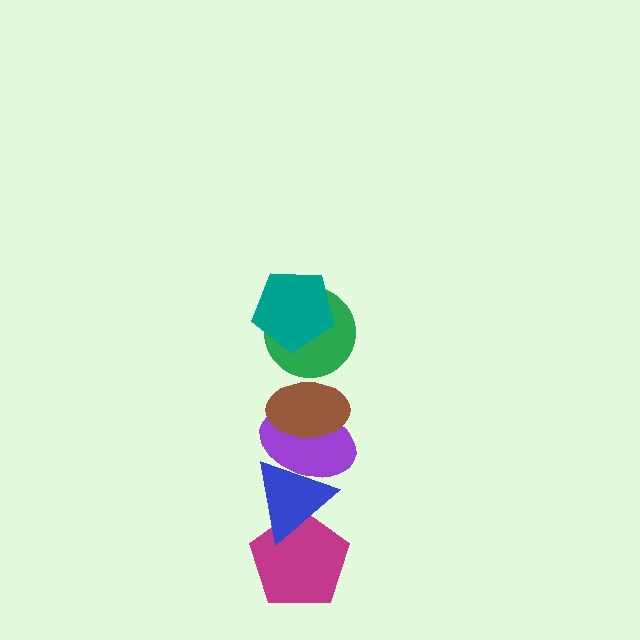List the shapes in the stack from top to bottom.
From top to bottom: the teal pentagon, the green circle, the brown ellipse, the purple ellipse, the blue triangle, the magenta pentagon.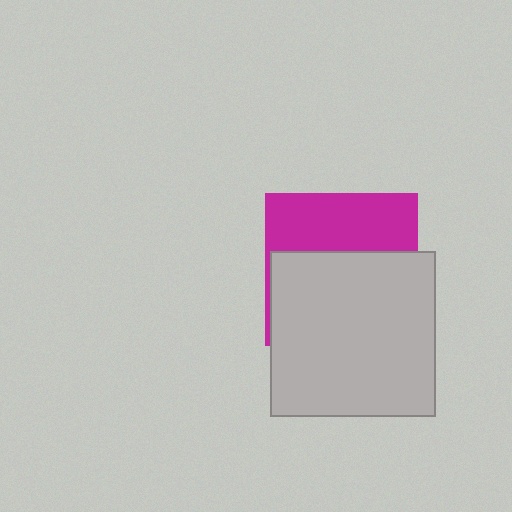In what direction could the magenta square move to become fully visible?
The magenta square could move up. That would shift it out from behind the light gray square entirely.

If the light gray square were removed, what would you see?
You would see the complete magenta square.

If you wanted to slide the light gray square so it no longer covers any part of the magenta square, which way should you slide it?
Slide it down — that is the most direct way to separate the two shapes.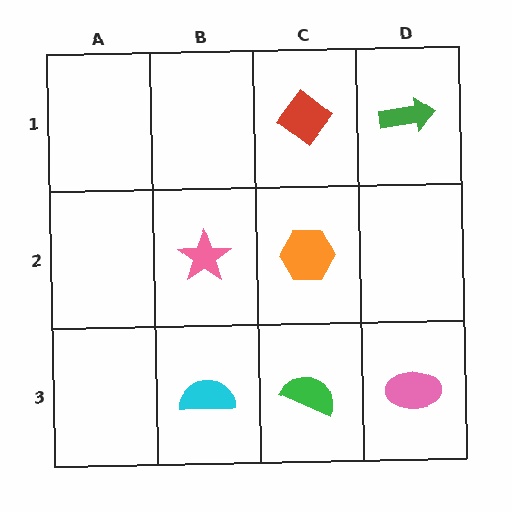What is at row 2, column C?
An orange hexagon.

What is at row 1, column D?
A green arrow.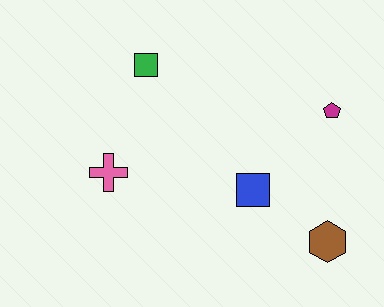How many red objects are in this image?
There are no red objects.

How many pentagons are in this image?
There is 1 pentagon.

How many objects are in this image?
There are 5 objects.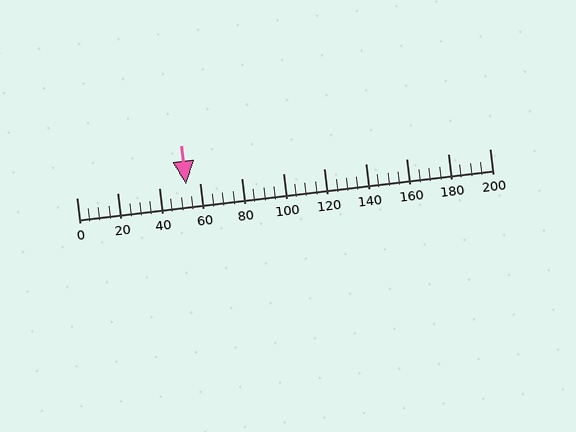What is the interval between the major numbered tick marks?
The major tick marks are spaced 20 units apart.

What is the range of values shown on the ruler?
The ruler shows values from 0 to 200.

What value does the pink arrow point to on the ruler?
The pink arrow points to approximately 53.